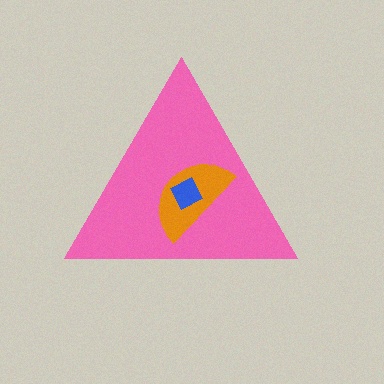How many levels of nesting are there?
3.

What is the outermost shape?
The pink triangle.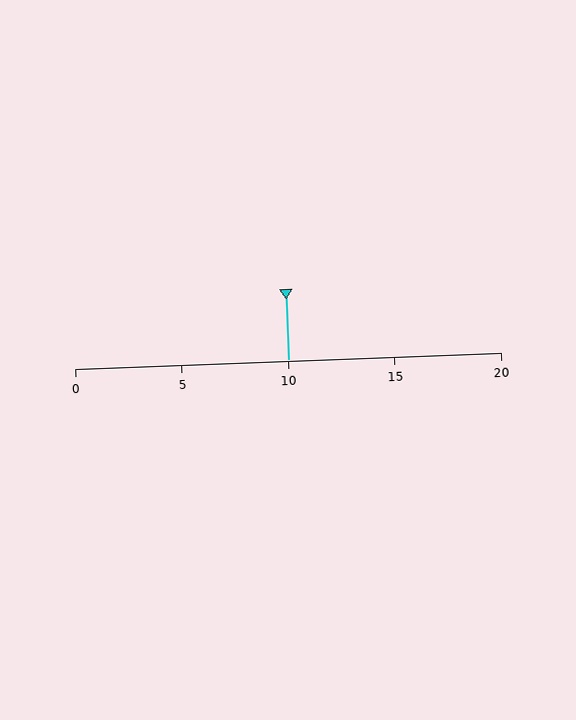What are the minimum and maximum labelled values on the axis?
The axis runs from 0 to 20.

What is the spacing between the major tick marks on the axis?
The major ticks are spaced 5 apart.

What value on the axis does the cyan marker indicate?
The marker indicates approximately 10.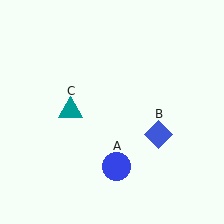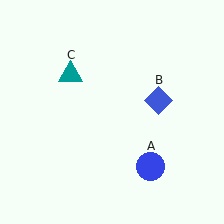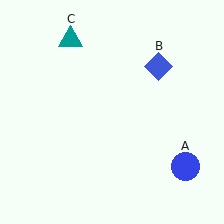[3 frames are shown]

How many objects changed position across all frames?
3 objects changed position: blue circle (object A), blue diamond (object B), teal triangle (object C).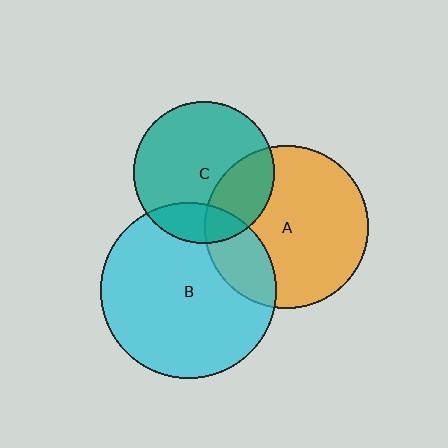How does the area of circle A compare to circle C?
Approximately 1.3 times.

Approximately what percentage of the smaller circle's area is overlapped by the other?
Approximately 30%.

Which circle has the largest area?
Circle B (cyan).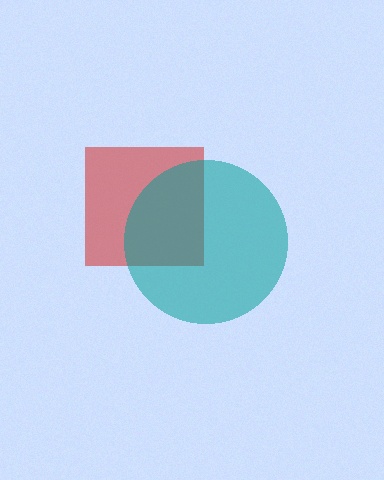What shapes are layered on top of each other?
The layered shapes are: a red square, a teal circle.